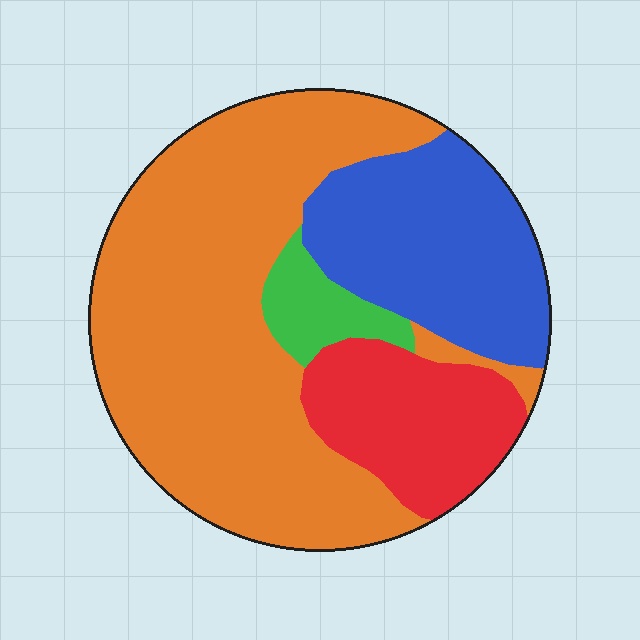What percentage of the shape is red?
Red takes up about one sixth (1/6) of the shape.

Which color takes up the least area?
Green, at roughly 5%.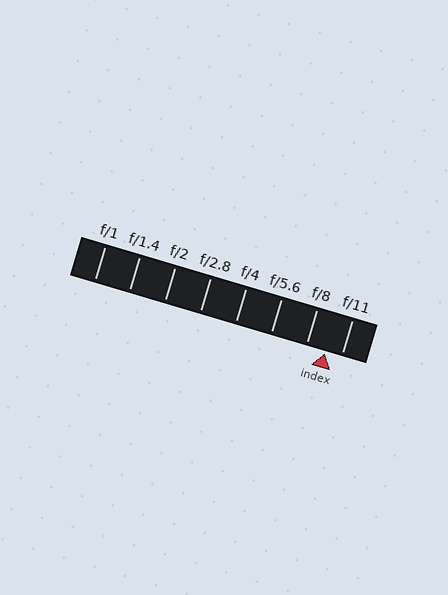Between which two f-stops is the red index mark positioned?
The index mark is between f/8 and f/11.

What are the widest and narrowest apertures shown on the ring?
The widest aperture shown is f/1 and the narrowest is f/11.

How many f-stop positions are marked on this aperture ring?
There are 8 f-stop positions marked.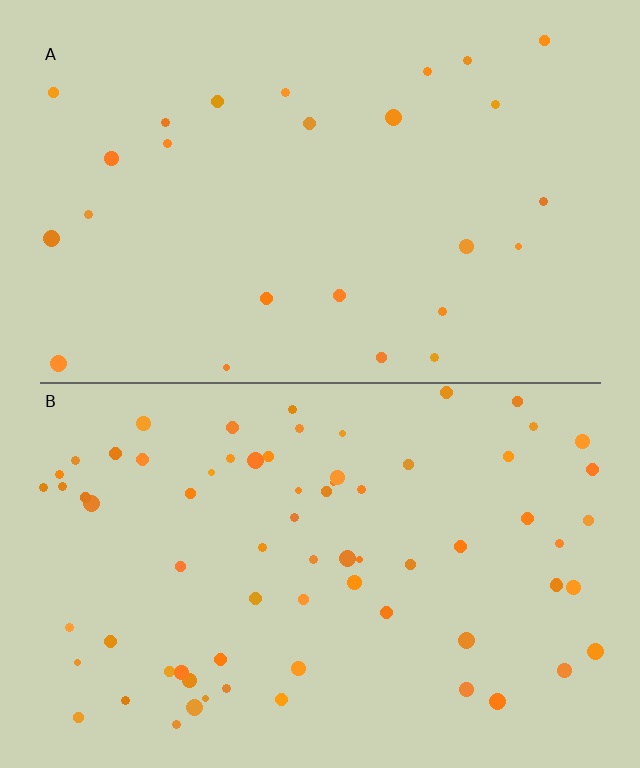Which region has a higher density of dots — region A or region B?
B (the bottom).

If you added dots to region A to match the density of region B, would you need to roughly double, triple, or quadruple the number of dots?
Approximately triple.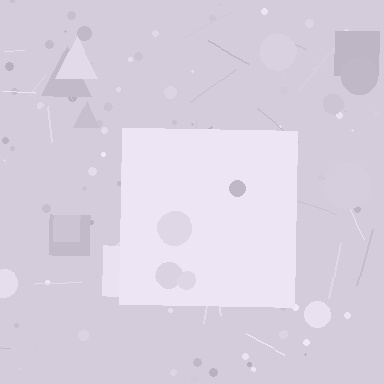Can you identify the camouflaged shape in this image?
The camouflaged shape is a square.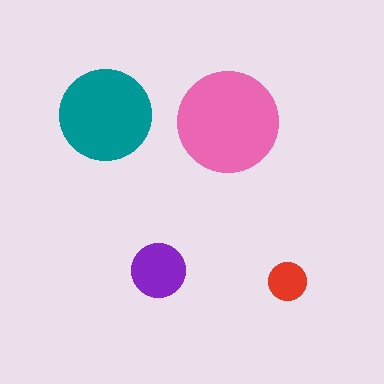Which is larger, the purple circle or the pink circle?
The pink one.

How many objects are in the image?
There are 4 objects in the image.